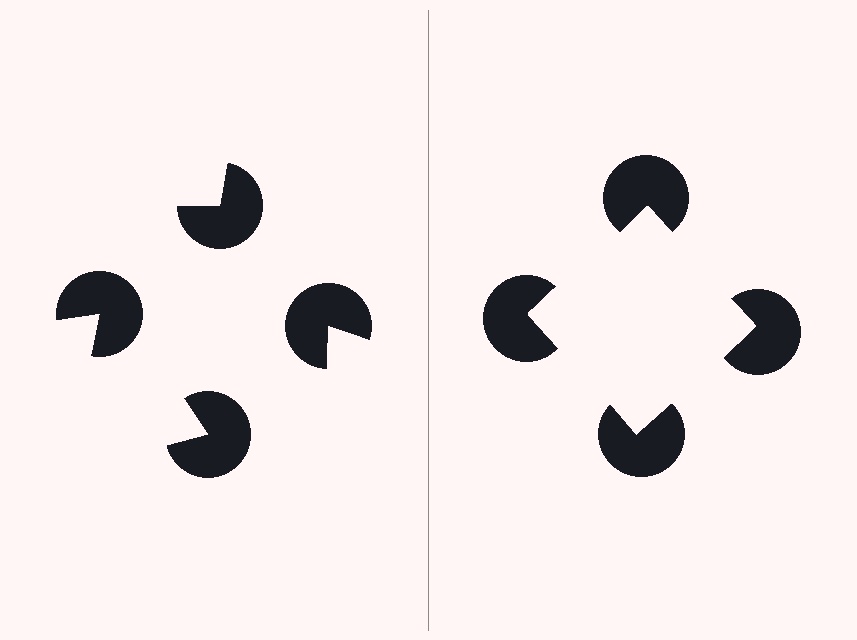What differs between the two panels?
The pac-man discs are positioned identically on both sides; only the wedge orientations differ. On the right they align to a square; on the left they are misaligned.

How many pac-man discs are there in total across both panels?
8 — 4 on each side.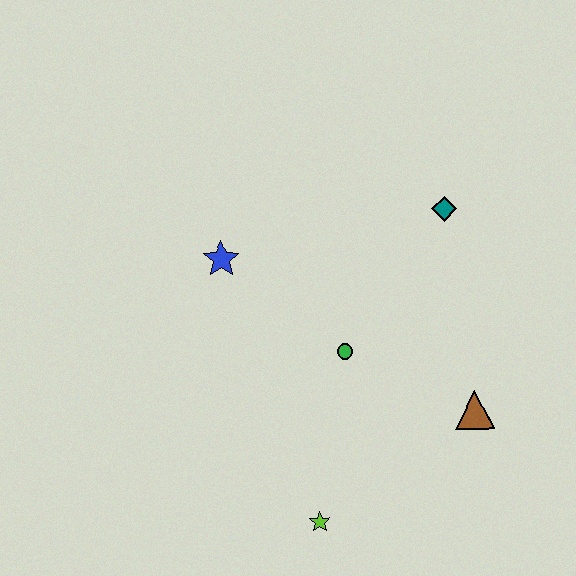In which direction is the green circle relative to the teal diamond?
The green circle is below the teal diamond.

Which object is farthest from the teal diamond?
The lime star is farthest from the teal diamond.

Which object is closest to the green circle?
The brown triangle is closest to the green circle.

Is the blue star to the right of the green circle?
No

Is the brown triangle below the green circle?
Yes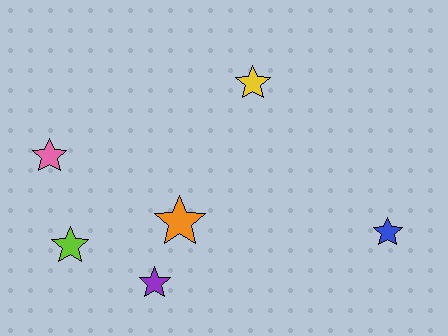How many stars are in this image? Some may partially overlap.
There are 6 stars.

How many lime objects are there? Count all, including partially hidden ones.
There is 1 lime object.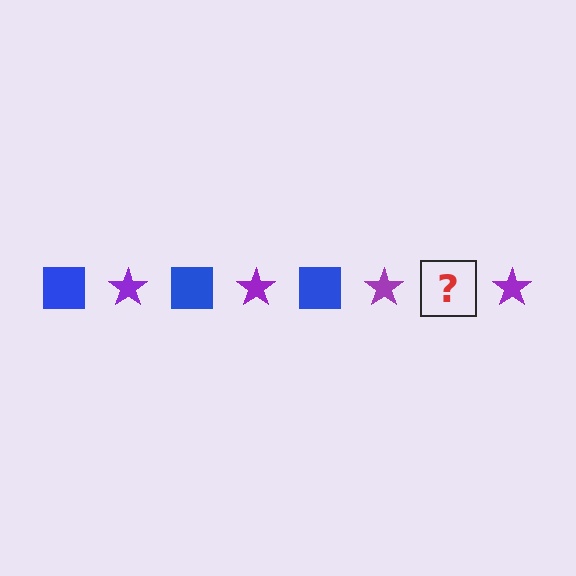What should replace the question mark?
The question mark should be replaced with a blue square.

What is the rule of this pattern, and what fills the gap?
The rule is that the pattern alternates between blue square and purple star. The gap should be filled with a blue square.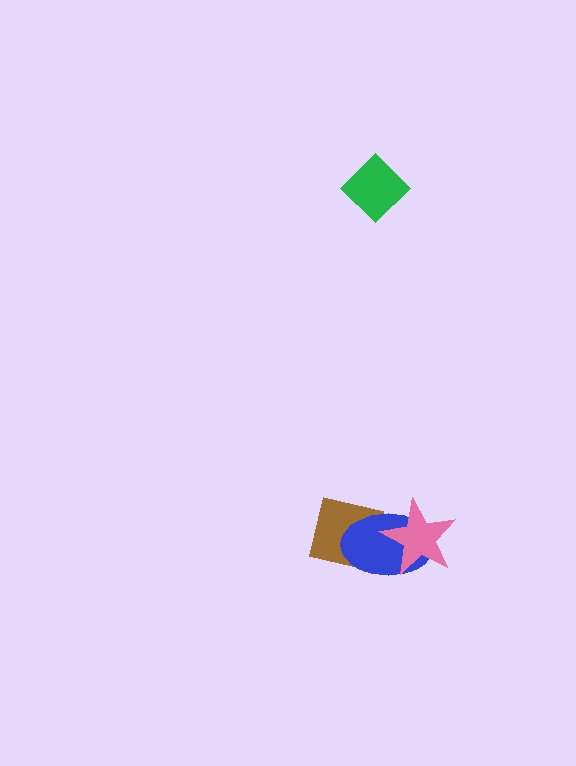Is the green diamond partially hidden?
No, no other shape covers it.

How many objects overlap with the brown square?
1 object overlaps with the brown square.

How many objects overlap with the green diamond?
0 objects overlap with the green diamond.